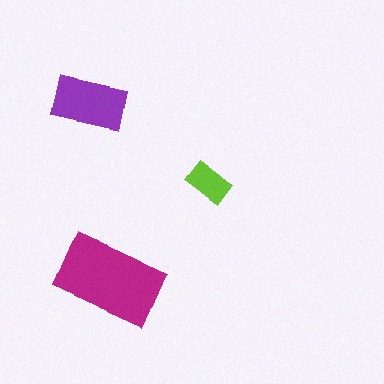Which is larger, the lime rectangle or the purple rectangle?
The purple one.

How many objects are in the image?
There are 3 objects in the image.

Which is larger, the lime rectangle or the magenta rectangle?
The magenta one.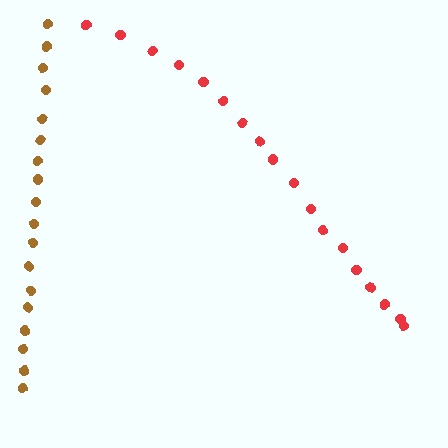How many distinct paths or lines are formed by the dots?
There are 2 distinct paths.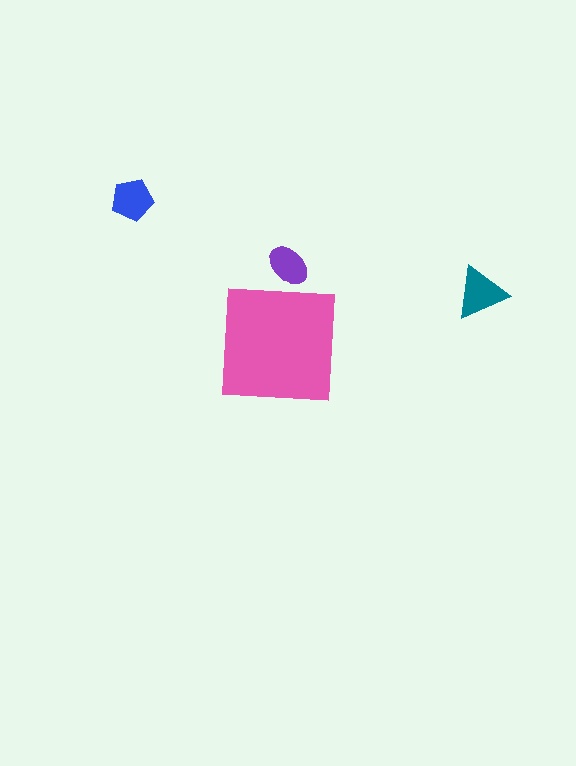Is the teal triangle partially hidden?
No, the teal triangle is fully visible.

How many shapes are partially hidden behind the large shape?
1 shape is partially hidden.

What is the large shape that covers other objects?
A pink square.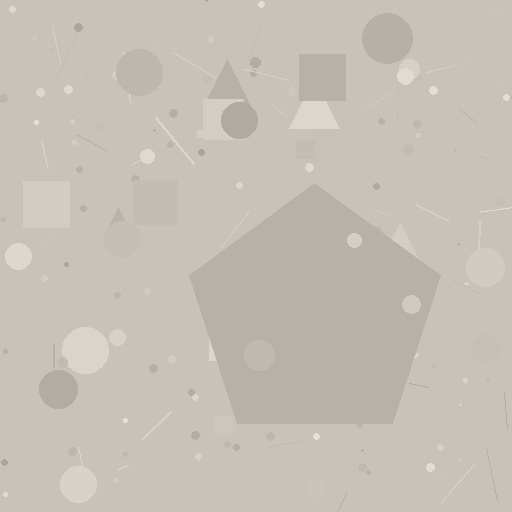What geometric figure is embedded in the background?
A pentagon is embedded in the background.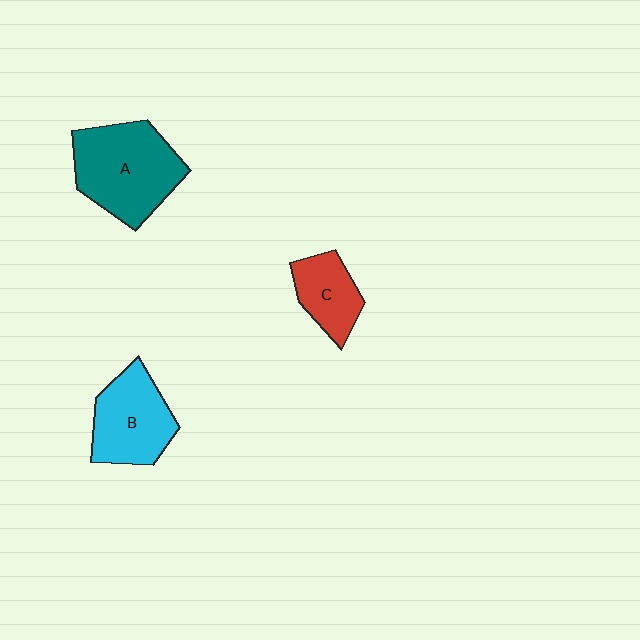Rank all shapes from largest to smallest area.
From largest to smallest: A (teal), B (cyan), C (red).